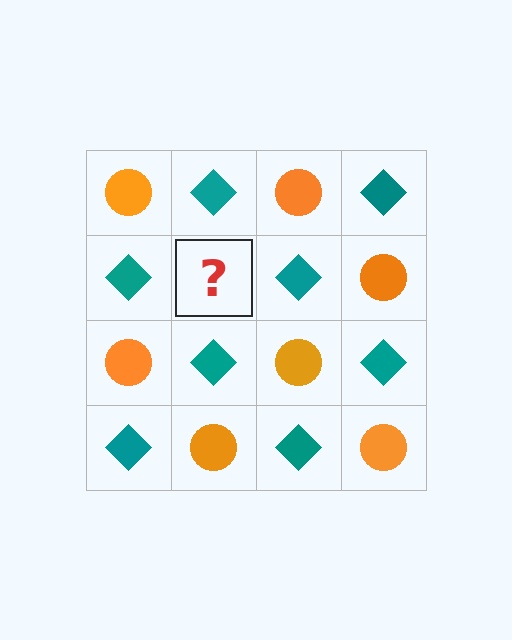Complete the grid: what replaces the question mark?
The question mark should be replaced with an orange circle.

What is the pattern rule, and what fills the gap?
The rule is that it alternates orange circle and teal diamond in a checkerboard pattern. The gap should be filled with an orange circle.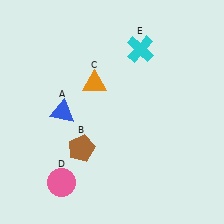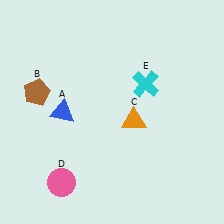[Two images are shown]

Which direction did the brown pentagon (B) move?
The brown pentagon (B) moved up.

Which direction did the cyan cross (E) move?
The cyan cross (E) moved down.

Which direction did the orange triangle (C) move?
The orange triangle (C) moved right.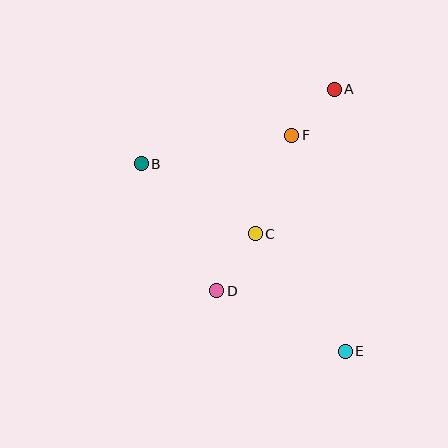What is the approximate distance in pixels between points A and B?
The distance between A and B is approximately 207 pixels.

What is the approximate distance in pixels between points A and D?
The distance between A and D is approximately 233 pixels.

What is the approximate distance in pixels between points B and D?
The distance between B and D is approximately 148 pixels.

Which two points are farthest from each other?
Points B and E are farthest from each other.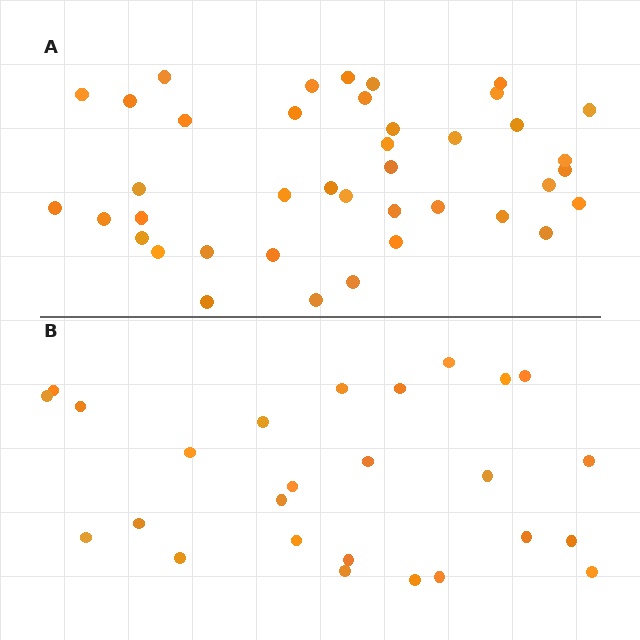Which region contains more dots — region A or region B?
Region A (the top region) has more dots.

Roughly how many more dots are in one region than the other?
Region A has approximately 15 more dots than region B.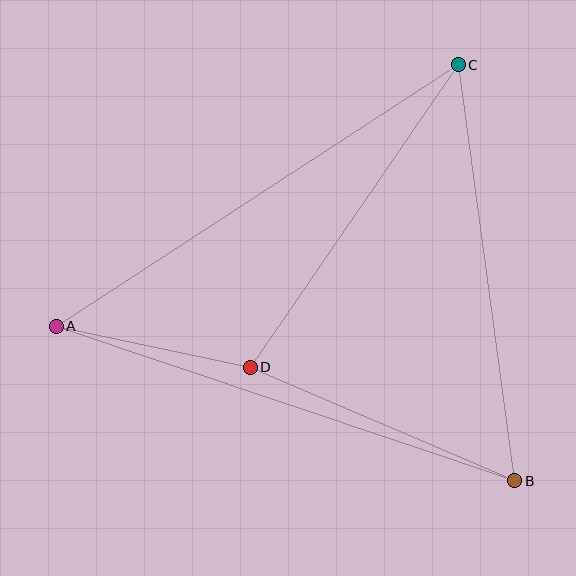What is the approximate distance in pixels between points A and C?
The distance between A and C is approximately 480 pixels.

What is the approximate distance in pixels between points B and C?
The distance between B and C is approximately 420 pixels.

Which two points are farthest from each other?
Points A and B are farthest from each other.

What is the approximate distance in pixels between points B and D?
The distance between B and D is approximately 288 pixels.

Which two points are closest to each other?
Points A and D are closest to each other.